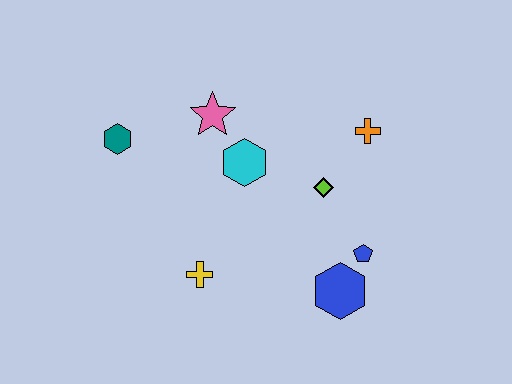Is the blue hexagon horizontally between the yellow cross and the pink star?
No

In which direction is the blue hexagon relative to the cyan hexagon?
The blue hexagon is below the cyan hexagon.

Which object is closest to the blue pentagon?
The blue hexagon is closest to the blue pentagon.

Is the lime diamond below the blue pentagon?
No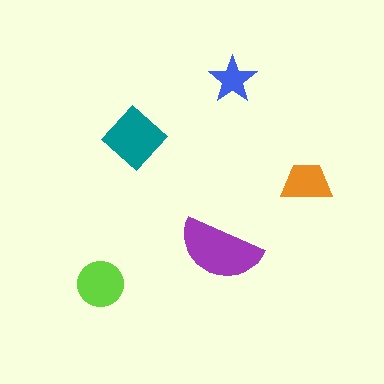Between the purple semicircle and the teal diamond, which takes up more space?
The purple semicircle.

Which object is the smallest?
The blue star.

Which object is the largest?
The purple semicircle.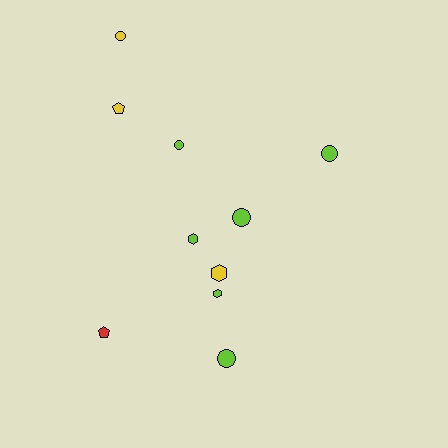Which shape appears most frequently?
Circle, with 5 objects.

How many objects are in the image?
There are 10 objects.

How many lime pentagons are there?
There are no lime pentagons.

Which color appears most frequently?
Lime, with 6 objects.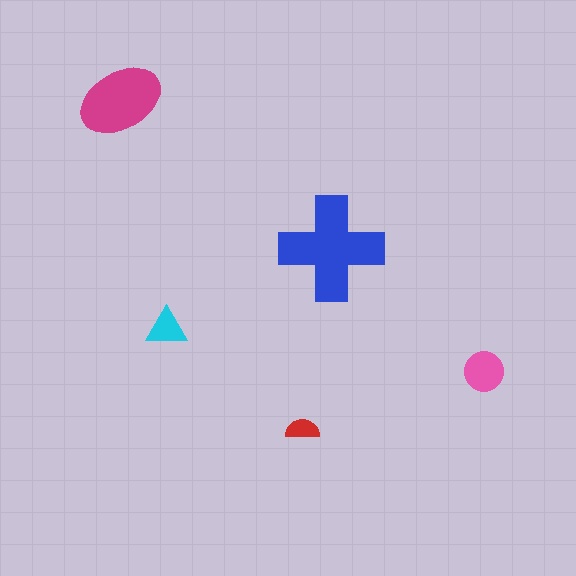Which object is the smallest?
The red semicircle.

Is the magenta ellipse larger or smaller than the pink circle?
Larger.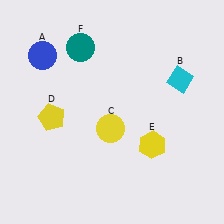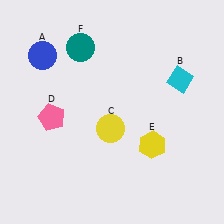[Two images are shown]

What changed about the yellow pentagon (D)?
In Image 1, D is yellow. In Image 2, it changed to pink.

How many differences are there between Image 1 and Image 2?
There is 1 difference between the two images.